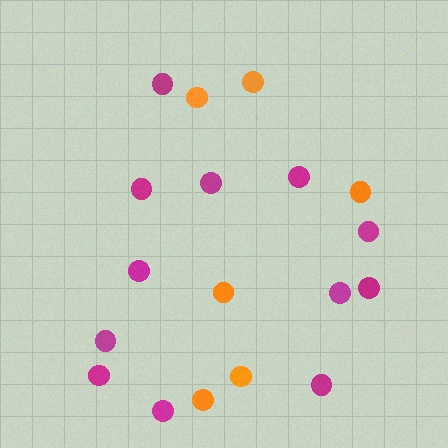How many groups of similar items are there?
There are 2 groups: one group of orange circles (6) and one group of magenta circles (12).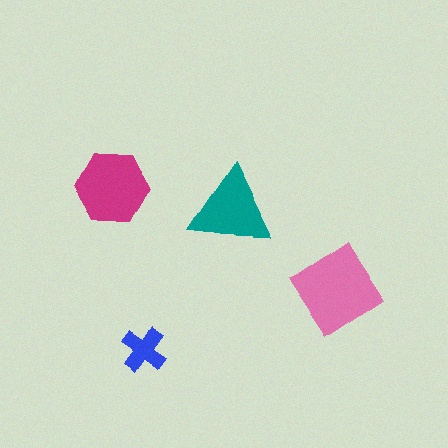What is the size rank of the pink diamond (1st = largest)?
1st.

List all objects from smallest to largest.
The blue cross, the teal triangle, the magenta hexagon, the pink diamond.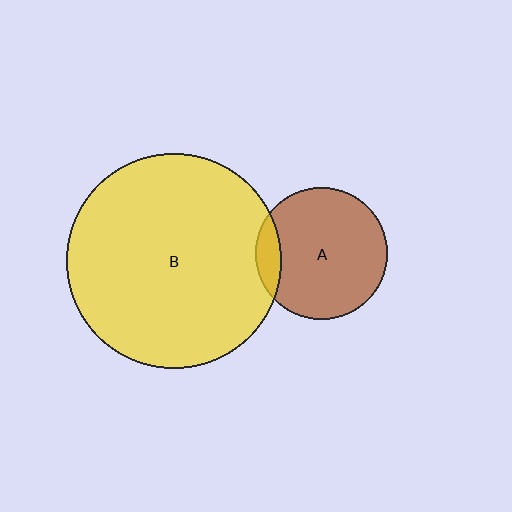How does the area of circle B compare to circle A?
Approximately 2.6 times.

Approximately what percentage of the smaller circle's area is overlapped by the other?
Approximately 10%.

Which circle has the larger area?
Circle B (yellow).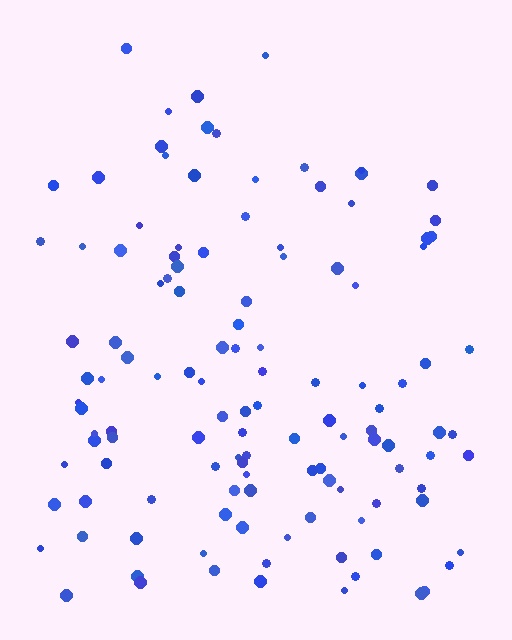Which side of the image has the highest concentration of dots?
The bottom.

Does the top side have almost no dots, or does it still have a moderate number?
Still a moderate number, just noticeably fewer than the bottom.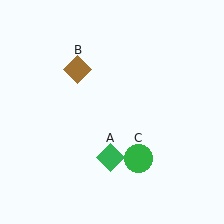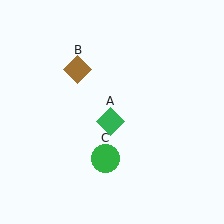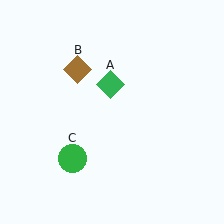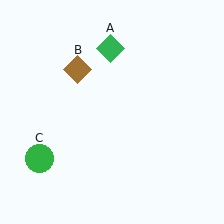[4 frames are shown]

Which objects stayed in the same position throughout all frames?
Brown diamond (object B) remained stationary.